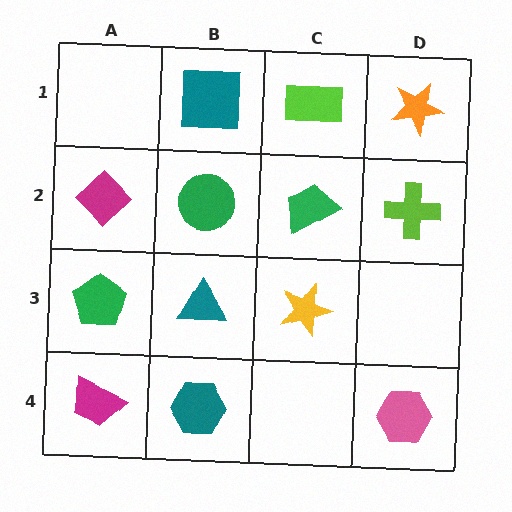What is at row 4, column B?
A teal hexagon.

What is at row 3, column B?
A teal triangle.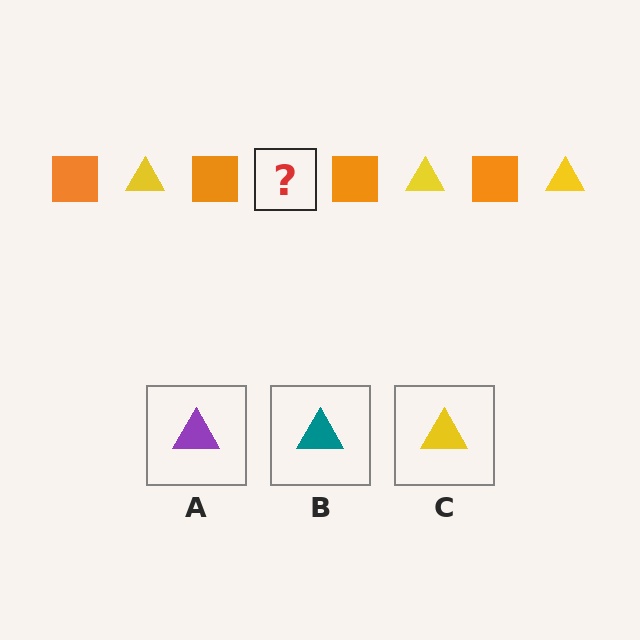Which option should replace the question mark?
Option C.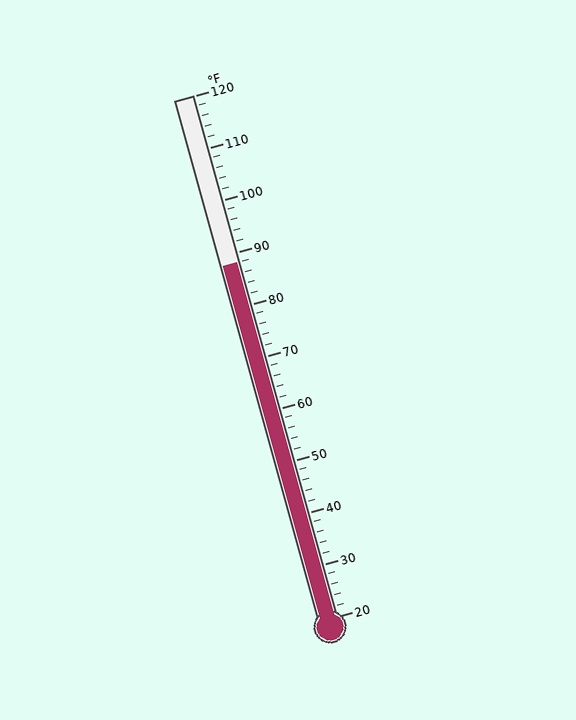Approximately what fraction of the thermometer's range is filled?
The thermometer is filled to approximately 70% of its range.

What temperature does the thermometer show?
The thermometer shows approximately 88°F.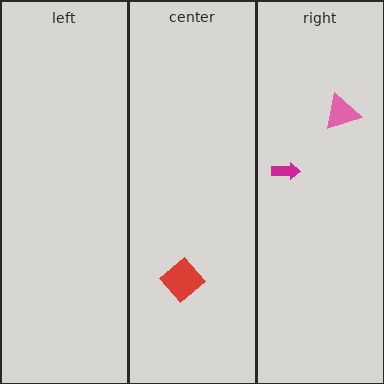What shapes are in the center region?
The red diamond.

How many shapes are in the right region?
2.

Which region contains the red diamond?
The center region.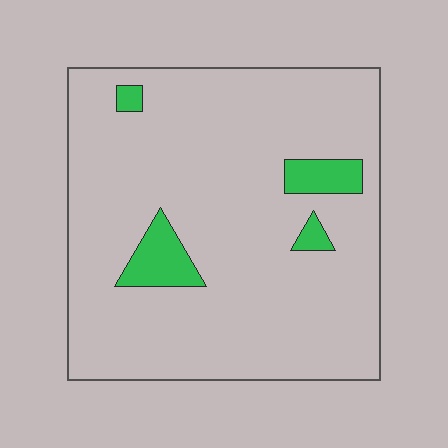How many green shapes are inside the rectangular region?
4.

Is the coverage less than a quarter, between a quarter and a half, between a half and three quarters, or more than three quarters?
Less than a quarter.